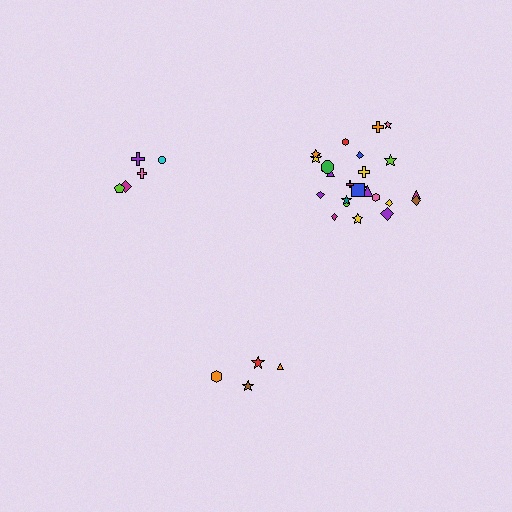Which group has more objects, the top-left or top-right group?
The top-right group.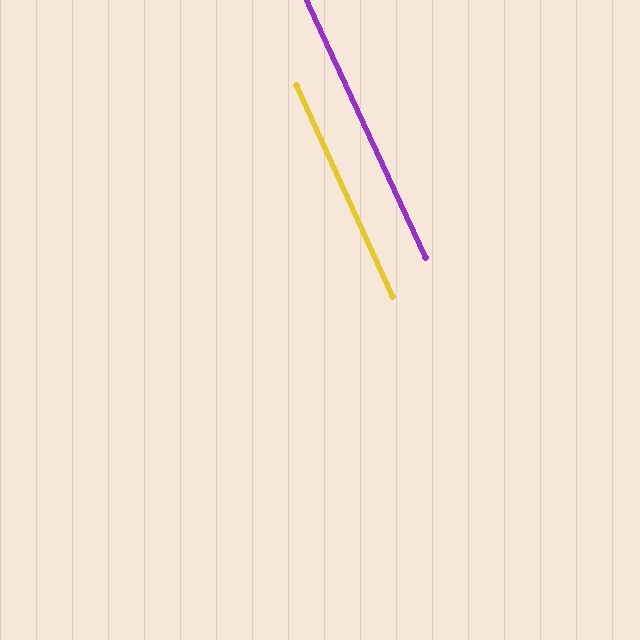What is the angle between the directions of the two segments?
Approximately 0 degrees.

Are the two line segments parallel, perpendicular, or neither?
Parallel — their directions differ by only 0.4°.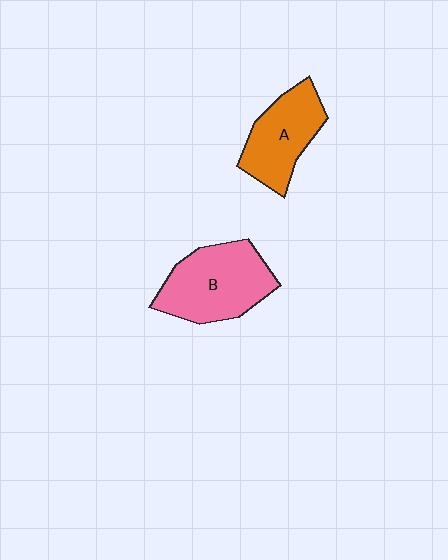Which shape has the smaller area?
Shape A (orange).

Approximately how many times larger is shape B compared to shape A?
Approximately 1.3 times.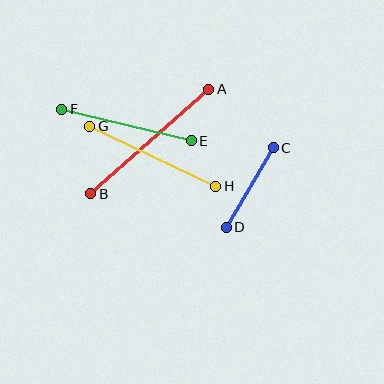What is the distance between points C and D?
The distance is approximately 92 pixels.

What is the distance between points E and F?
The distance is approximately 133 pixels.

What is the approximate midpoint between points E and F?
The midpoint is at approximately (126, 125) pixels.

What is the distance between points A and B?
The distance is approximately 158 pixels.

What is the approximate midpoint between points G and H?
The midpoint is at approximately (153, 156) pixels.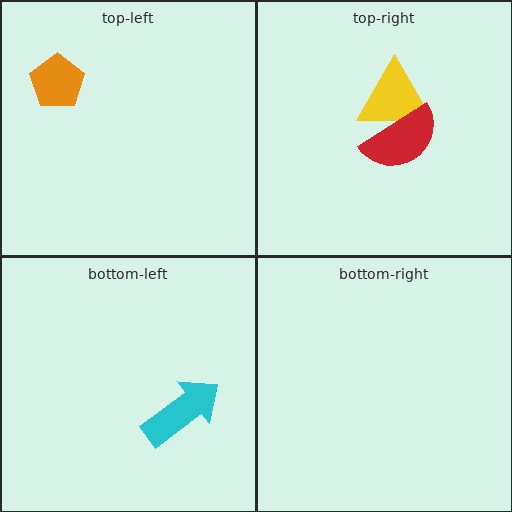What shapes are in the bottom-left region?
The cyan arrow.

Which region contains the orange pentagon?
The top-left region.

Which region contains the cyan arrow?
The bottom-left region.